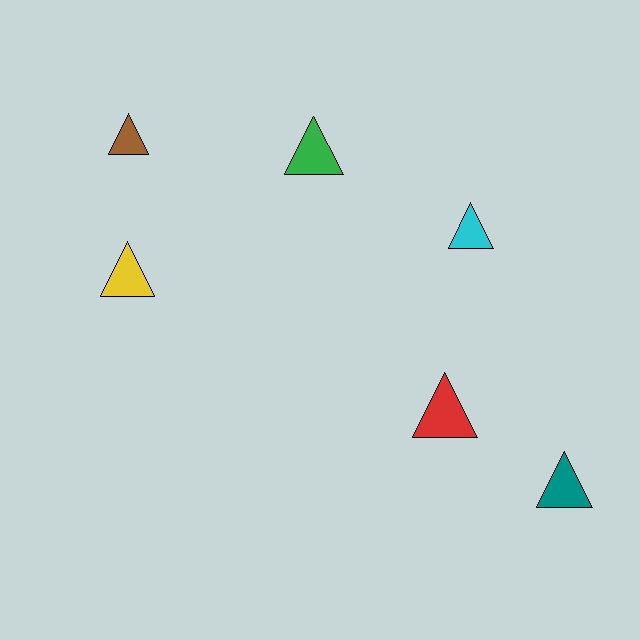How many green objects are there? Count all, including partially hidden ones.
There is 1 green object.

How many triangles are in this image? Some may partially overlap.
There are 6 triangles.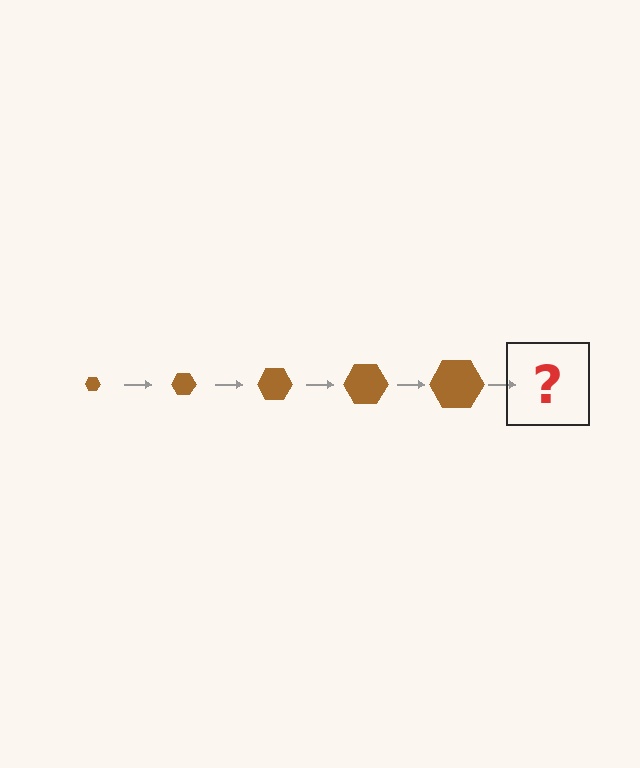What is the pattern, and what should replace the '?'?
The pattern is that the hexagon gets progressively larger each step. The '?' should be a brown hexagon, larger than the previous one.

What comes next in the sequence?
The next element should be a brown hexagon, larger than the previous one.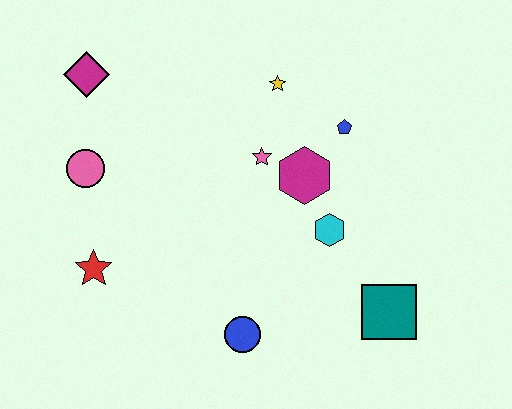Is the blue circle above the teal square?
No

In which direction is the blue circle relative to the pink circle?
The blue circle is below the pink circle.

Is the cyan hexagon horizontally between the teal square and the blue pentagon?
No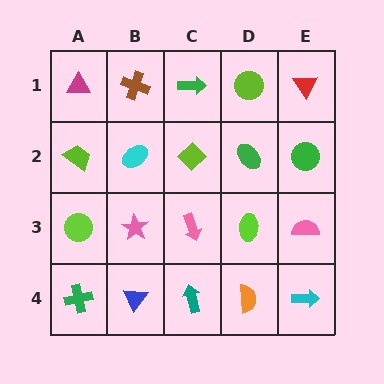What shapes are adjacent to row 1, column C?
A lime diamond (row 2, column C), a brown cross (row 1, column B), a lime circle (row 1, column D).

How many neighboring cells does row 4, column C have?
3.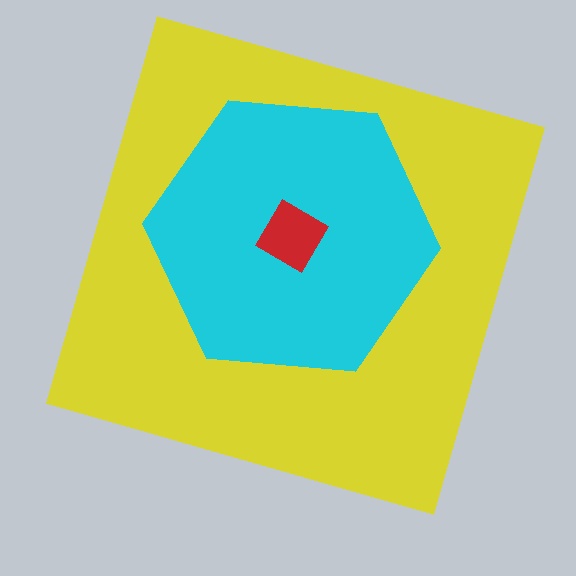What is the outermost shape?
The yellow square.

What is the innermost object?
The red diamond.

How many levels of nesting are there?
3.